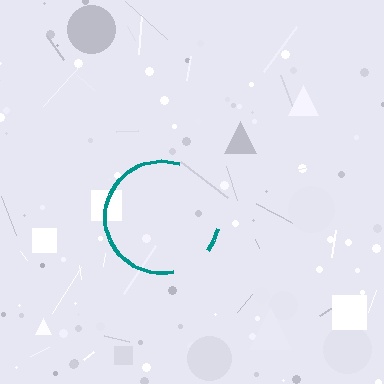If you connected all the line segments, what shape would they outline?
They would outline a circle.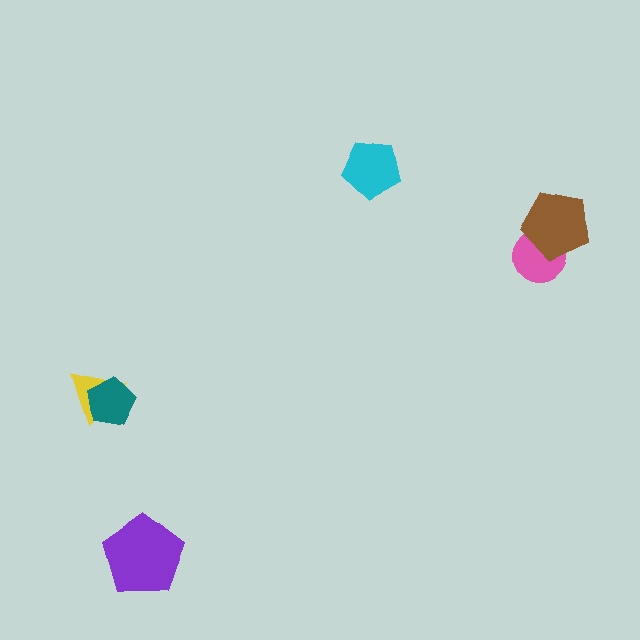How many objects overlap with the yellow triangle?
1 object overlaps with the yellow triangle.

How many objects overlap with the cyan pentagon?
0 objects overlap with the cyan pentagon.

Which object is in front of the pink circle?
The brown pentagon is in front of the pink circle.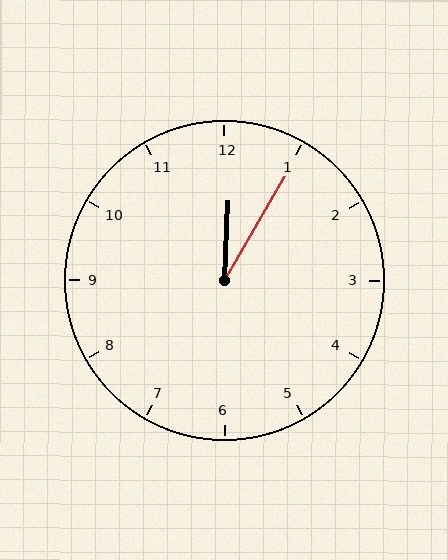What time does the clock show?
12:05.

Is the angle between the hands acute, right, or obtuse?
It is acute.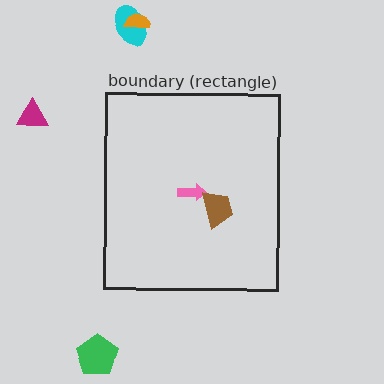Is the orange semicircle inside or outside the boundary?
Outside.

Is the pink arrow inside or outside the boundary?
Inside.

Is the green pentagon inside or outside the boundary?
Outside.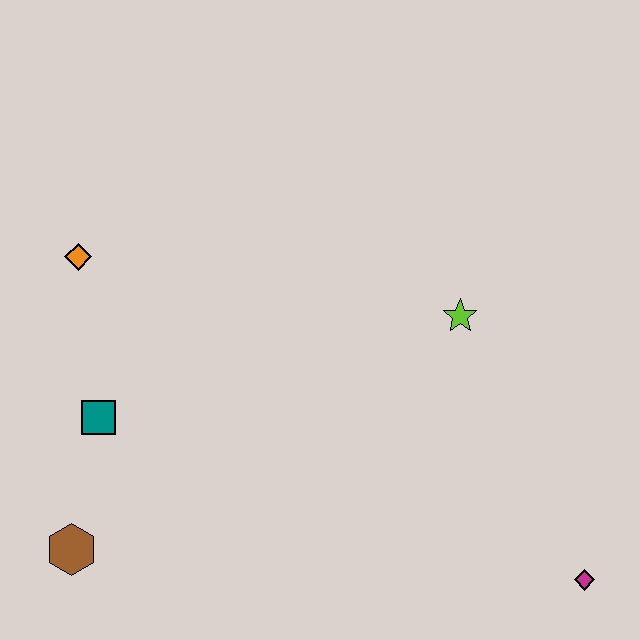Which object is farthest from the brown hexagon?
The magenta diamond is farthest from the brown hexagon.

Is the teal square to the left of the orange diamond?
No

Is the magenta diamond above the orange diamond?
No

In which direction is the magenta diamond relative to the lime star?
The magenta diamond is below the lime star.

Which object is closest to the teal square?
The brown hexagon is closest to the teal square.